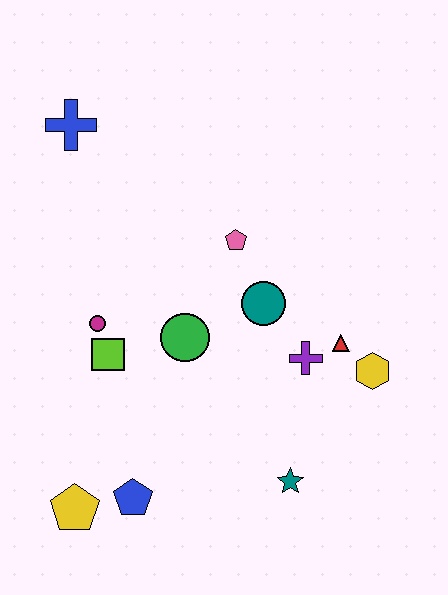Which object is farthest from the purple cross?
The blue cross is farthest from the purple cross.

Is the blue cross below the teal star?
No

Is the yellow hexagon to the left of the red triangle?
No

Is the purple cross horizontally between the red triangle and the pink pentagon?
Yes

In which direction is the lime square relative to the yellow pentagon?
The lime square is above the yellow pentagon.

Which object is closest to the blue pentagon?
The yellow pentagon is closest to the blue pentagon.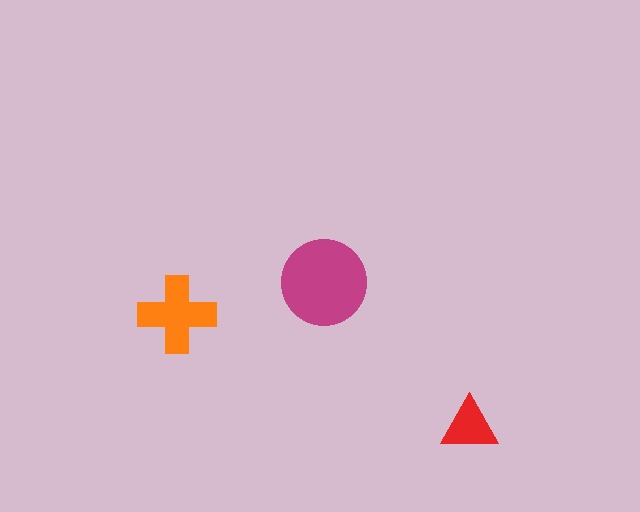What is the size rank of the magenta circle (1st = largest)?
1st.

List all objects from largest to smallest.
The magenta circle, the orange cross, the red triangle.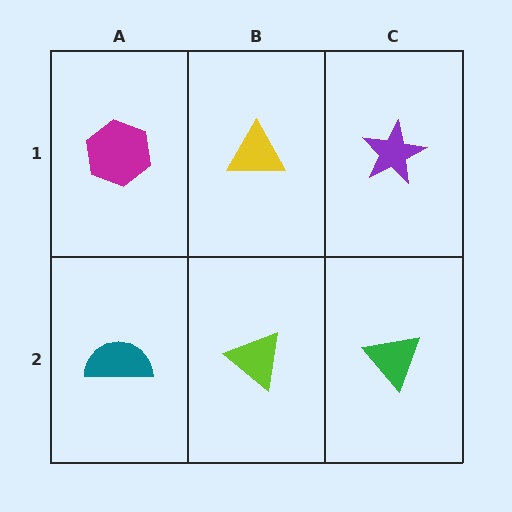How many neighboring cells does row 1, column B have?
3.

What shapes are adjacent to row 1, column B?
A lime triangle (row 2, column B), a magenta hexagon (row 1, column A), a purple star (row 1, column C).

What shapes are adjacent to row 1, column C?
A green triangle (row 2, column C), a yellow triangle (row 1, column B).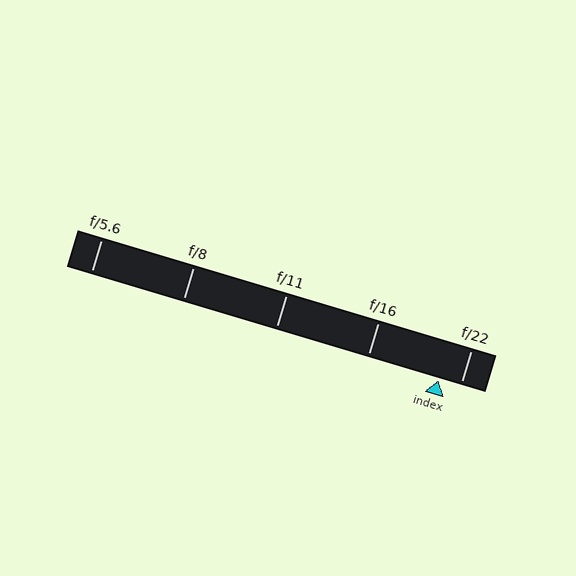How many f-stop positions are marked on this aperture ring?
There are 5 f-stop positions marked.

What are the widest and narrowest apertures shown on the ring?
The widest aperture shown is f/5.6 and the narrowest is f/22.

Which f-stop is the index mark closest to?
The index mark is closest to f/22.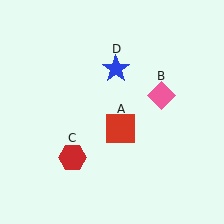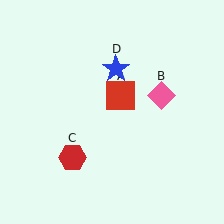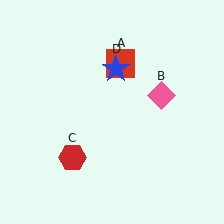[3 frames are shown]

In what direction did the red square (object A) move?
The red square (object A) moved up.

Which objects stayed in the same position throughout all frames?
Pink diamond (object B) and red hexagon (object C) and blue star (object D) remained stationary.